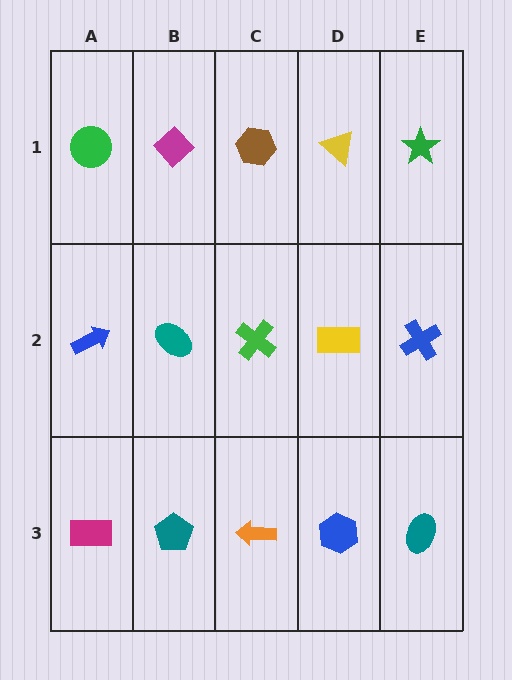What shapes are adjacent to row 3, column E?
A blue cross (row 2, column E), a blue hexagon (row 3, column D).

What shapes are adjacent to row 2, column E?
A green star (row 1, column E), a teal ellipse (row 3, column E), a yellow rectangle (row 2, column D).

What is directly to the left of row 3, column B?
A magenta rectangle.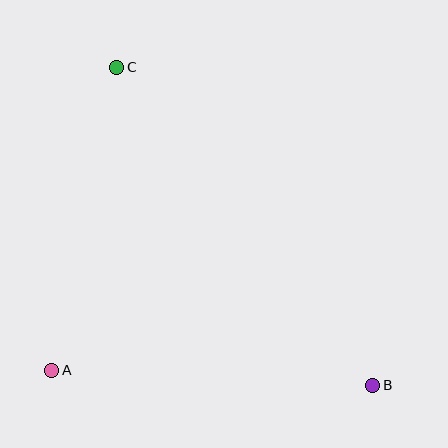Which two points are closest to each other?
Points A and C are closest to each other.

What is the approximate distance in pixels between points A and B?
The distance between A and B is approximately 321 pixels.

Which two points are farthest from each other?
Points B and C are farthest from each other.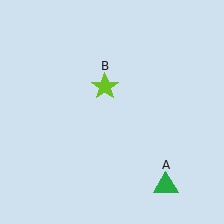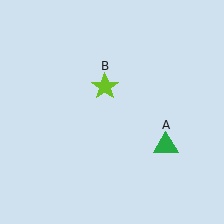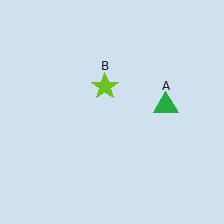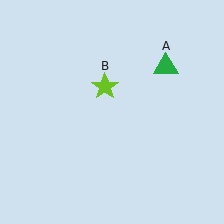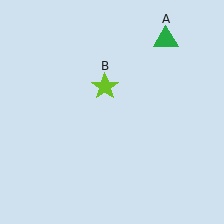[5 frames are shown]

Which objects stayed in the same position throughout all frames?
Lime star (object B) remained stationary.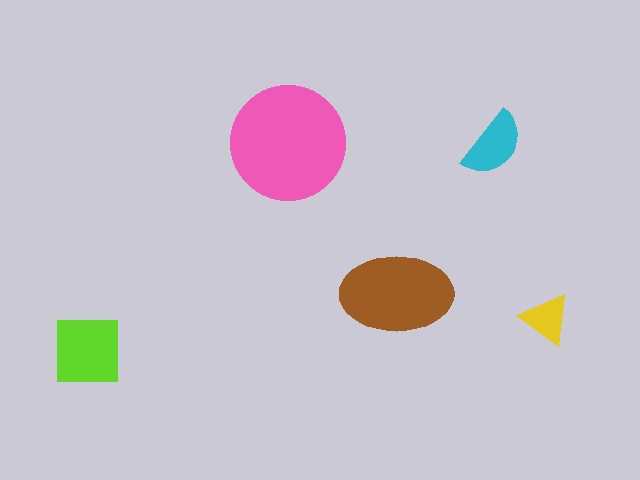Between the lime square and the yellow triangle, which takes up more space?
The lime square.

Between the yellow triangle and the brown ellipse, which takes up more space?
The brown ellipse.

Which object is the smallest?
The yellow triangle.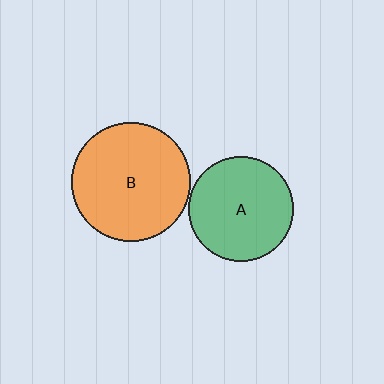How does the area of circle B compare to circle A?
Approximately 1.3 times.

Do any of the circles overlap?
No, none of the circles overlap.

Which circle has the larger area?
Circle B (orange).